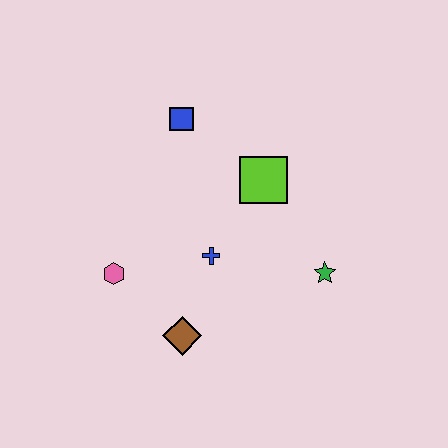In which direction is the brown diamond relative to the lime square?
The brown diamond is below the lime square.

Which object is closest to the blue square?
The lime square is closest to the blue square.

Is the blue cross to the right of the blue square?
Yes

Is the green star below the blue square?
Yes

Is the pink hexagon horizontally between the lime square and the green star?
No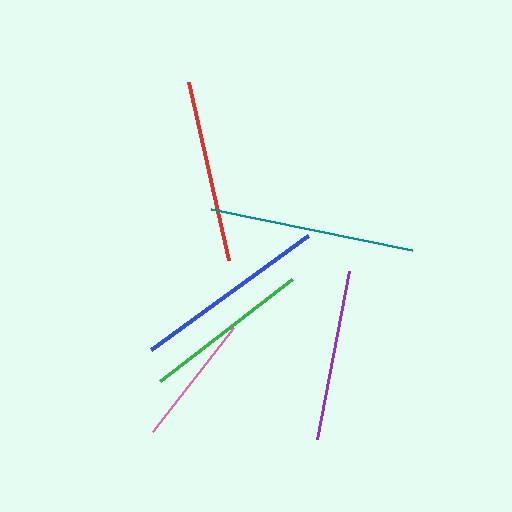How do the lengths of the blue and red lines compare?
The blue and red lines are approximately the same length.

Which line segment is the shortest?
The pink line is the shortest at approximately 131 pixels.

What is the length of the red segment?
The red segment is approximately 182 pixels long.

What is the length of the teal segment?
The teal segment is approximately 205 pixels long.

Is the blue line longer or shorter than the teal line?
The teal line is longer than the blue line.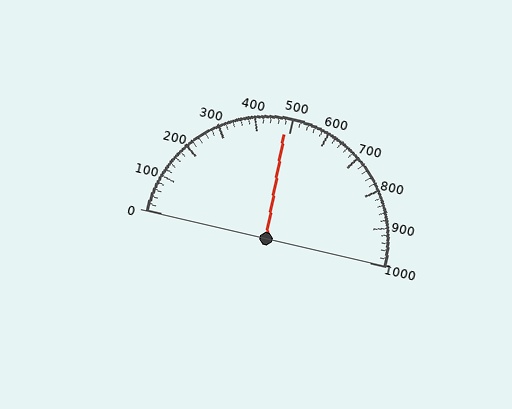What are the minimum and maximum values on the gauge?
The gauge ranges from 0 to 1000.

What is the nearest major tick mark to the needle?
The nearest major tick mark is 500.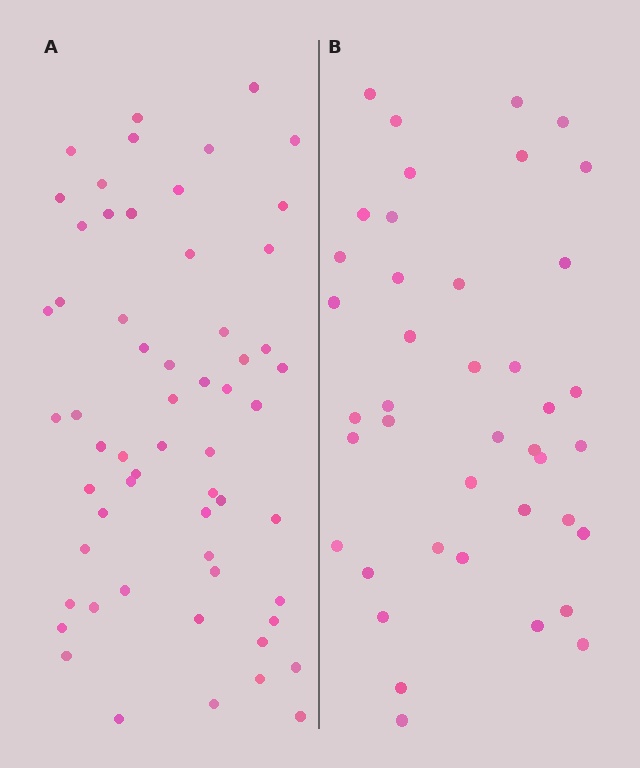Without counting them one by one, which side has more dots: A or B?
Region A (the left region) has more dots.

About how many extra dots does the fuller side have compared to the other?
Region A has approximately 20 more dots than region B.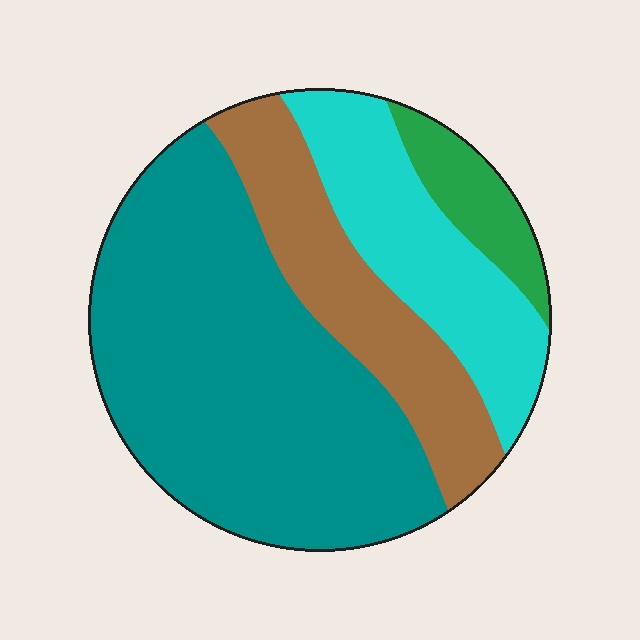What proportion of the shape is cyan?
Cyan covers around 20% of the shape.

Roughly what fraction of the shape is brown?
Brown takes up less than a quarter of the shape.